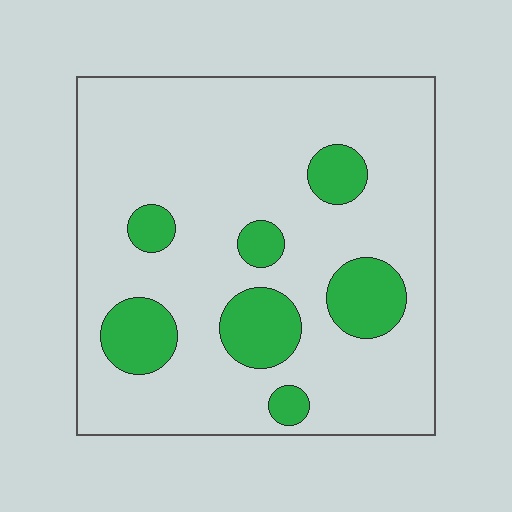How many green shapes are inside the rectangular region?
7.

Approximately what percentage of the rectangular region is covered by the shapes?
Approximately 20%.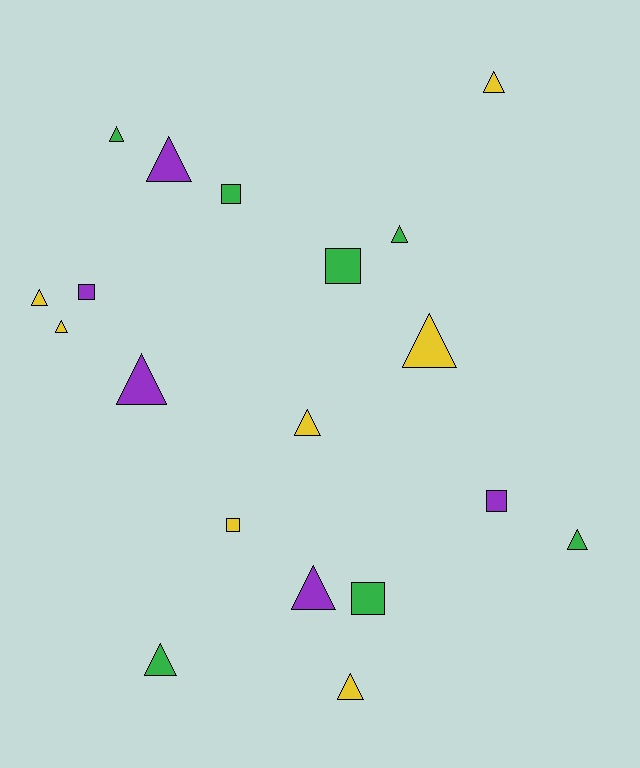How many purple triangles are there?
There are 3 purple triangles.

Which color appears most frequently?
Green, with 7 objects.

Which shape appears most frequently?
Triangle, with 13 objects.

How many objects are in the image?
There are 19 objects.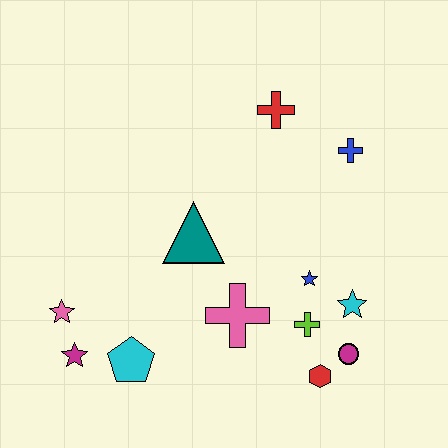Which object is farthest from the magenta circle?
The pink star is farthest from the magenta circle.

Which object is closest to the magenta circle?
The red hexagon is closest to the magenta circle.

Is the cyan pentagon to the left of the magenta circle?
Yes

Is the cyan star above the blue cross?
No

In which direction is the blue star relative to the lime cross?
The blue star is above the lime cross.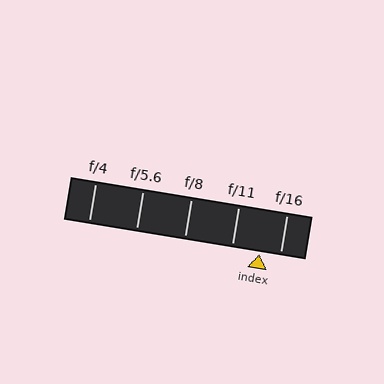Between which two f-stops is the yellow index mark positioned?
The index mark is between f/11 and f/16.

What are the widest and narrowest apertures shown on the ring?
The widest aperture shown is f/4 and the narrowest is f/16.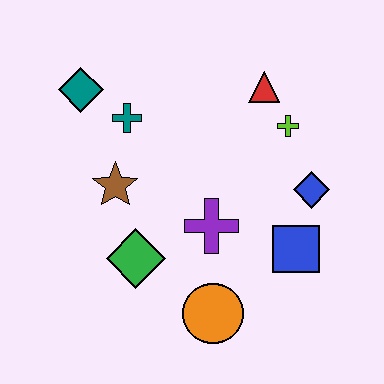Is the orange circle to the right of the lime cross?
No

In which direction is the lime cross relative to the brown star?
The lime cross is to the right of the brown star.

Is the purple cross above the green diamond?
Yes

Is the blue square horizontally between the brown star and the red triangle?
No